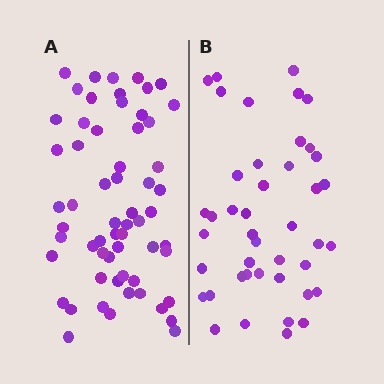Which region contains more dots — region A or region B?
Region A (the left region) has more dots.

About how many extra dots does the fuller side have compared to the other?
Region A has approximately 15 more dots than region B.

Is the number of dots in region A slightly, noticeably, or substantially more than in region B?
Region A has noticeably more, but not dramatically so. The ratio is roughly 1.4 to 1.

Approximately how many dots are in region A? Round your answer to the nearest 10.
About 60 dots.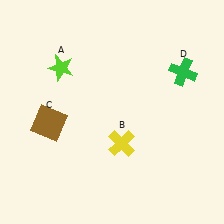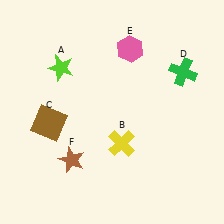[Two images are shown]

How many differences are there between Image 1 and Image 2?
There are 2 differences between the two images.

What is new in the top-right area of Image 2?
A pink hexagon (E) was added in the top-right area of Image 2.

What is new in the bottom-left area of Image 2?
A brown star (F) was added in the bottom-left area of Image 2.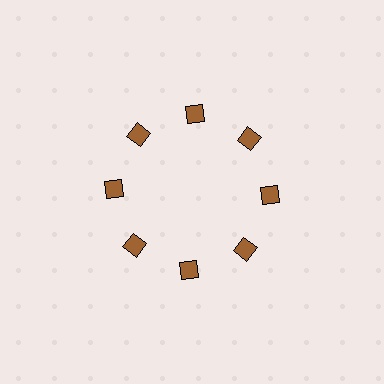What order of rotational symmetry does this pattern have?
This pattern has 8-fold rotational symmetry.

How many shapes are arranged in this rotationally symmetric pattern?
There are 8 shapes, arranged in 8 groups of 1.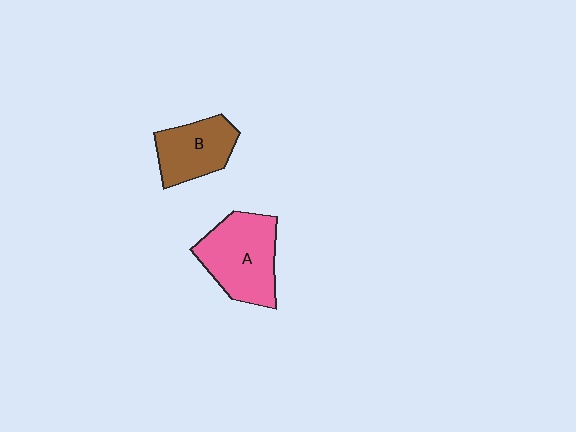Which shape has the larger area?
Shape A (pink).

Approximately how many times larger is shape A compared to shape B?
Approximately 1.4 times.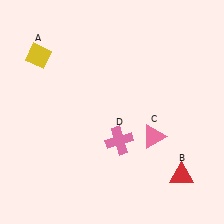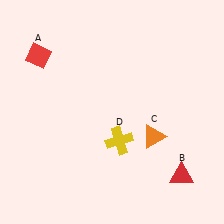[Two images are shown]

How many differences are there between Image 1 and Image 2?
There are 3 differences between the two images.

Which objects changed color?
A changed from yellow to red. C changed from pink to orange. D changed from pink to yellow.